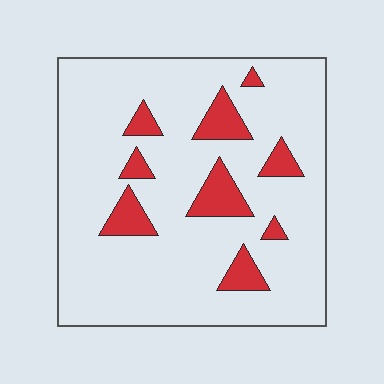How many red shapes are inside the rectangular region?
9.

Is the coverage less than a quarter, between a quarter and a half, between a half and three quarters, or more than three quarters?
Less than a quarter.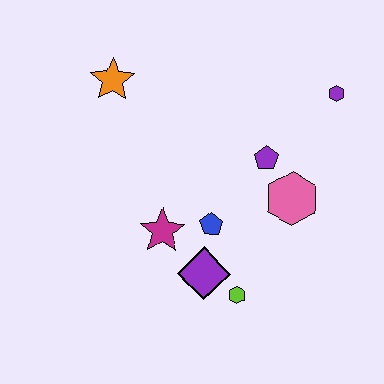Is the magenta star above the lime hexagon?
Yes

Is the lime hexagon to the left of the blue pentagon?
No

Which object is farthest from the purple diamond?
The purple hexagon is farthest from the purple diamond.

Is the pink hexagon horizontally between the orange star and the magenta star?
No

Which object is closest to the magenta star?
The blue pentagon is closest to the magenta star.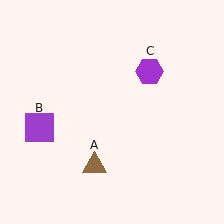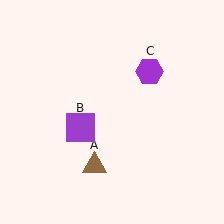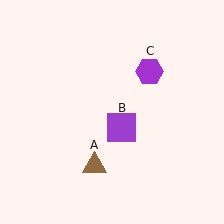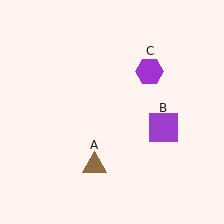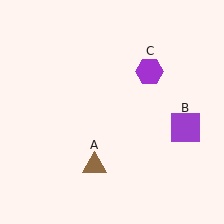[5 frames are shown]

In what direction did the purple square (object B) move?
The purple square (object B) moved right.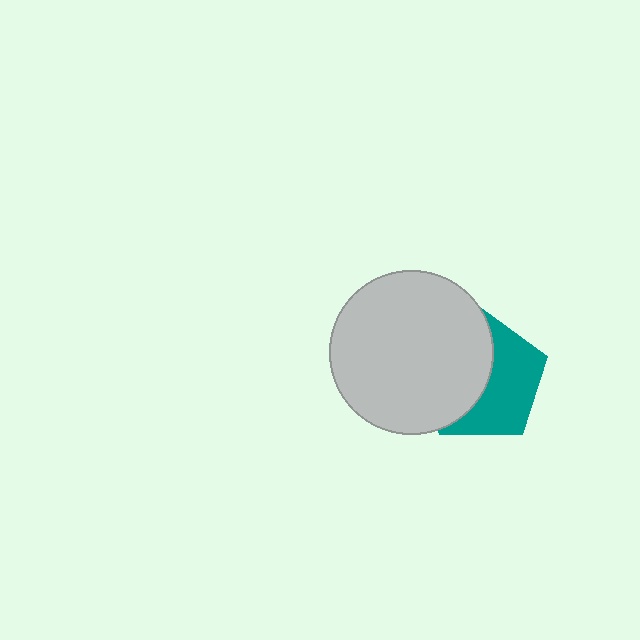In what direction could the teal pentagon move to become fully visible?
The teal pentagon could move right. That would shift it out from behind the light gray circle entirely.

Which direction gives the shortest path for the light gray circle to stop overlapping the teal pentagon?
Moving left gives the shortest separation.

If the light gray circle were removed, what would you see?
You would see the complete teal pentagon.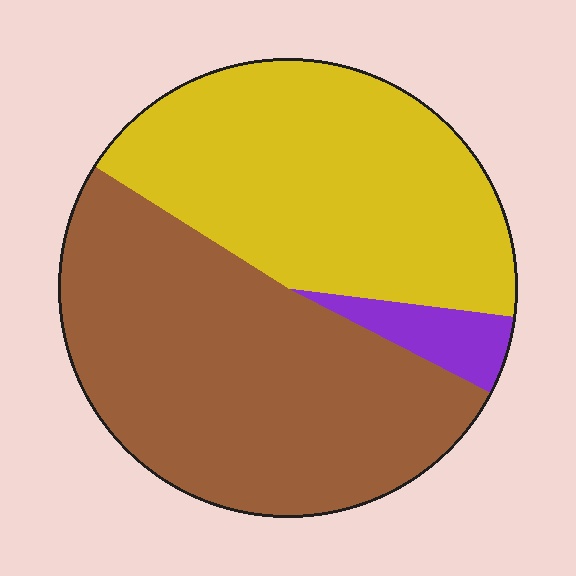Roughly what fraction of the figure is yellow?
Yellow takes up about two fifths (2/5) of the figure.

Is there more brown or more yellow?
Brown.